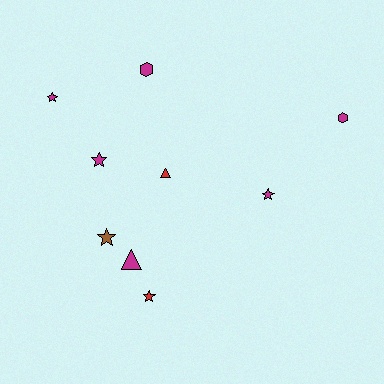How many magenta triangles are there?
There is 1 magenta triangle.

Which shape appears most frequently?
Star, with 5 objects.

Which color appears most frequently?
Magenta, with 6 objects.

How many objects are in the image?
There are 9 objects.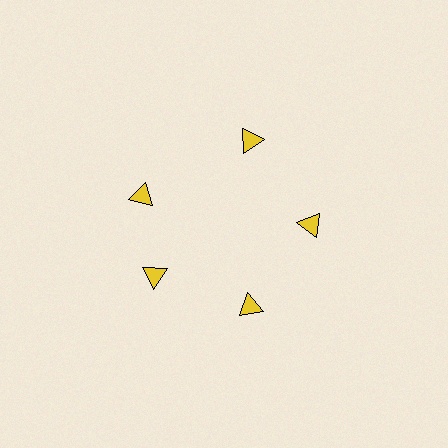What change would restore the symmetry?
The symmetry would be restored by rotating it back into even spacing with its neighbors so that all 5 triangles sit at equal angles and equal distance from the center.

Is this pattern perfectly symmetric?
No. The 5 yellow triangles are arranged in a ring, but one element near the 10 o'clock position is rotated out of alignment along the ring, breaking the 5-fold rotational symmetry.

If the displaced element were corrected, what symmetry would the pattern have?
It would have 5-fold rotational symmetry — the pattern would map onto itself every 72 degrees.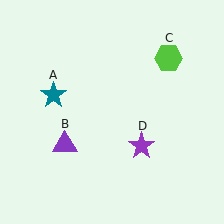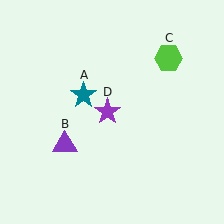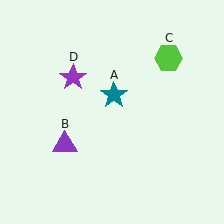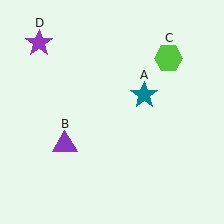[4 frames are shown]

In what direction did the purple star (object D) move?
The purple star (object D) moved up and to the left.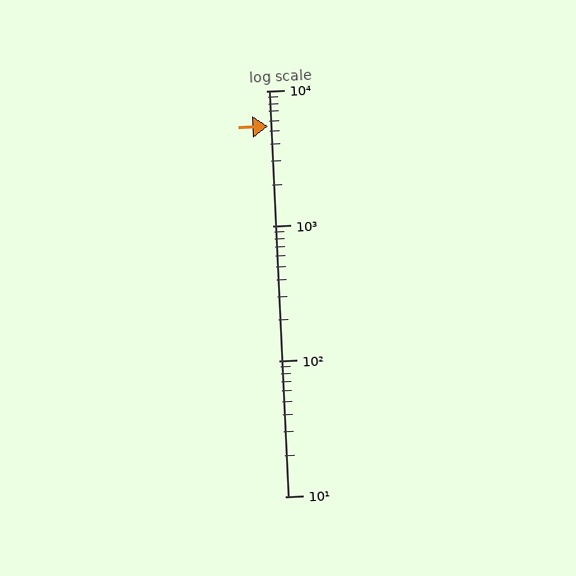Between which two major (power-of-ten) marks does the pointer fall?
The pointer is between 1000 and 10000.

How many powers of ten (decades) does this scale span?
The scale spans 3 decades, from 10 to 10000.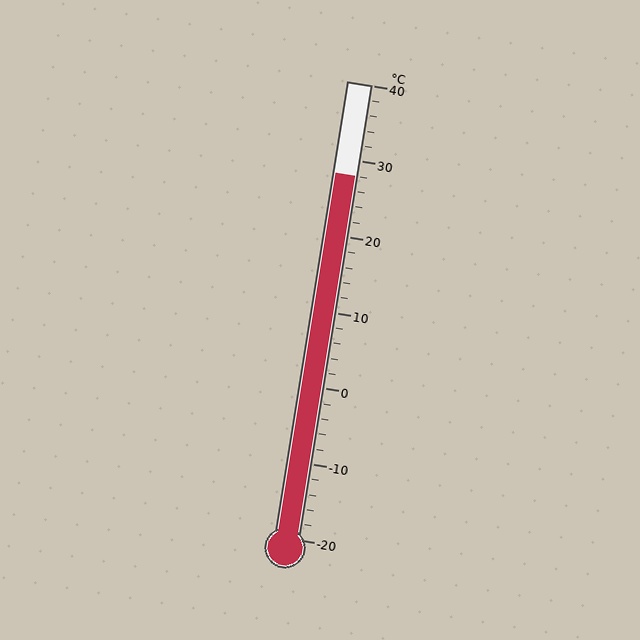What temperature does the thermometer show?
The thermometer shows approximately 28°C.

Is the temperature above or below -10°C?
The temperature is above -10°C.